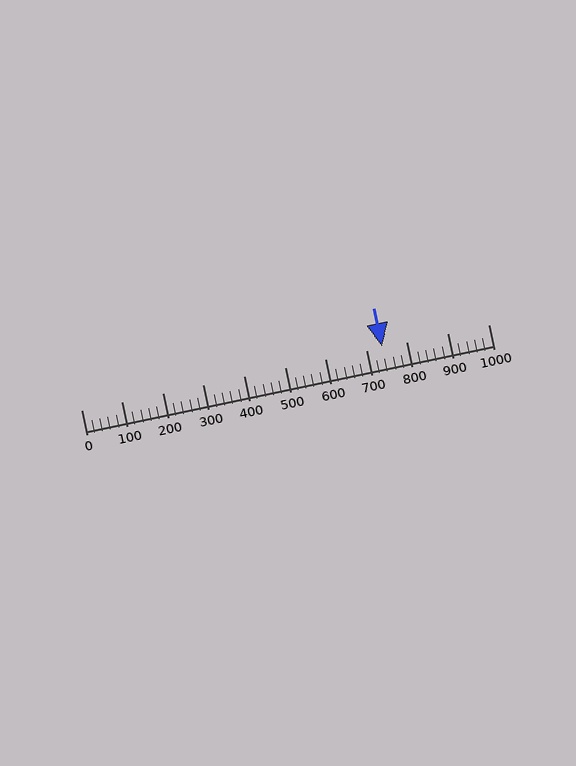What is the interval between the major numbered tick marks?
The major tick marks are spaced 100 units apart.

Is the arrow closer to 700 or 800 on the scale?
The arrow is closer to 700.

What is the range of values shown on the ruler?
The ruler shows values from 0 to 1000.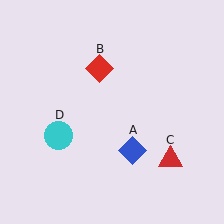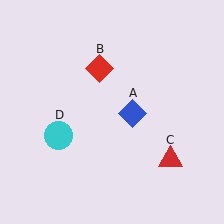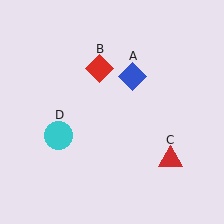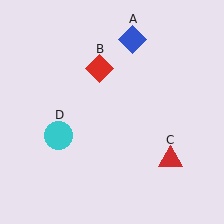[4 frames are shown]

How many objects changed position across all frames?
1 object changed position: blue diamond (object A).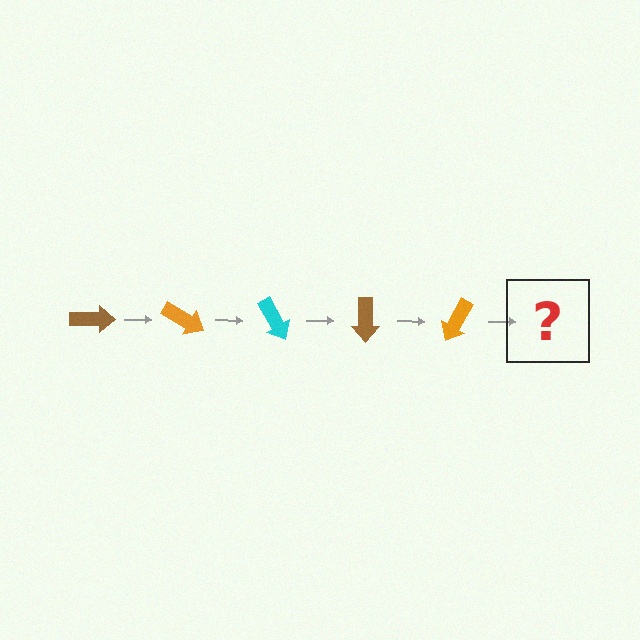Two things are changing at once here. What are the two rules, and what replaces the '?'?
The two rules are that it rotates 30 degrees each step and the color cycles through brown, orange, and cyan. The '?' should be a cyan arrow, rotated 150 degrees from the start.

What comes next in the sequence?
The next element should be a cyan arrow, rotated 150 degrees from the start.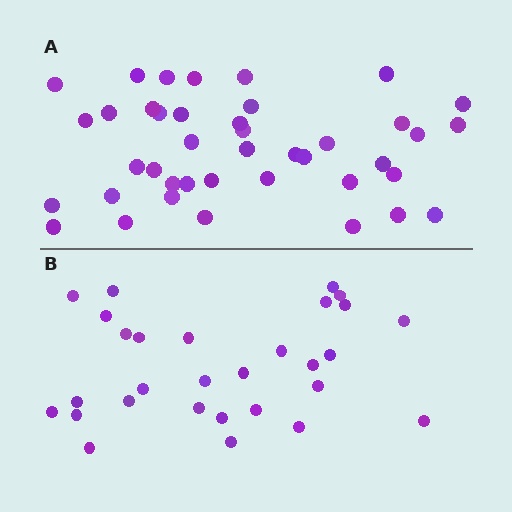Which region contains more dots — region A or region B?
Region A (the top region) has more dots.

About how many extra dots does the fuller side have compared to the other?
Region A has roughly 12 or so more dots than region B.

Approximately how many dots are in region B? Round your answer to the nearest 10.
About 30 dots. (The exact count is 29, which rounds to 30.)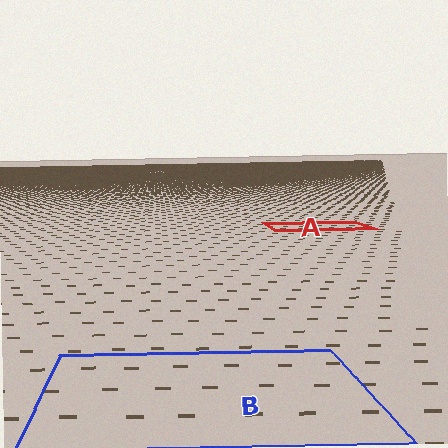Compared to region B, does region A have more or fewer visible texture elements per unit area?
Region A has more texture elements per unit area — they are packed more densely because it is farther away.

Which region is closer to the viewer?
Region B is closer. The texture elements there are larger and more spread out.